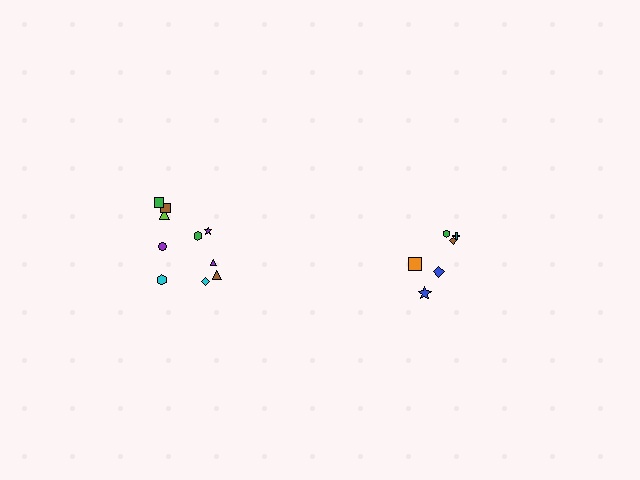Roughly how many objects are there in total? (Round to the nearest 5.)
Roughly 15 objects in total.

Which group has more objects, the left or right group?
The left group.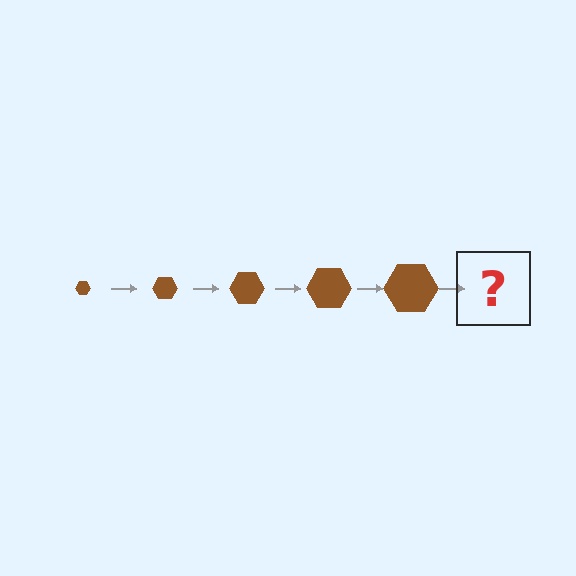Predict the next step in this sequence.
The next step is a brown hexagon, larger than the previous one.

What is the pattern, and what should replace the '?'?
The pattern is that the hexagon gets progressively larger each step. The '?' should be a brown hexagon, larger than the previous one.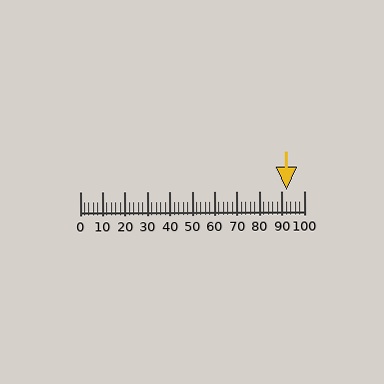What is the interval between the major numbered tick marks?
The major tick marks are spaced 10 units apart.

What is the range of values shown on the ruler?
The ruler shows values from 0 to 100.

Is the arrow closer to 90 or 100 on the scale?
The arrow is closer to 90.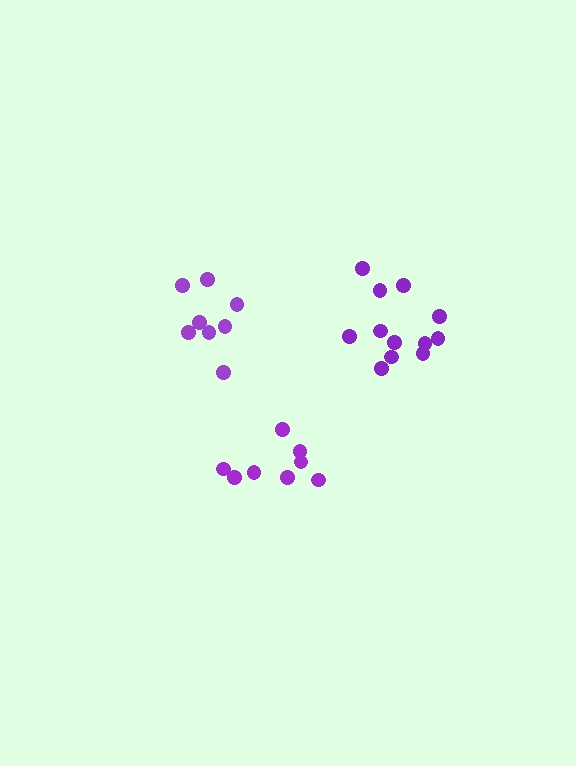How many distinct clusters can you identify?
There are 3 distinct clusters.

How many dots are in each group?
Group 1: 8 dots, Group 2: 8 dots, Group 3: 12 dots (28 total).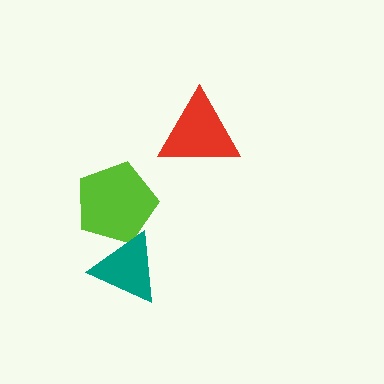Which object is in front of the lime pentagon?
The teal triangle is in front of the lime pentagon.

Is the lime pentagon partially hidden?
Yes, it is partially covered by another shape.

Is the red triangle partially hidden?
No, no other shape covers it.